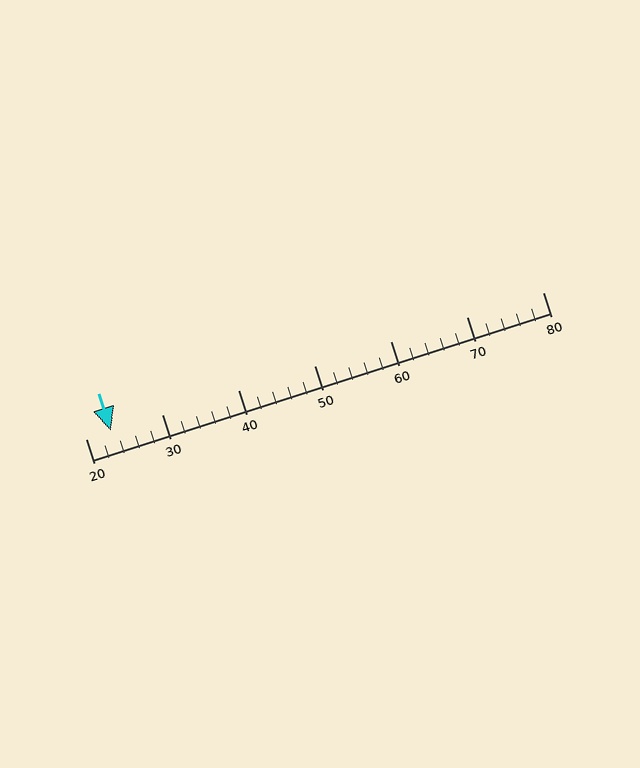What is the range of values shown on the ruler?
The ruler shows values from 20 to 80.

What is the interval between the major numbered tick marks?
The major tick marks are spaced 10 units apart.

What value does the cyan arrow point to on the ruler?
The cyan arrow points to approximately 23.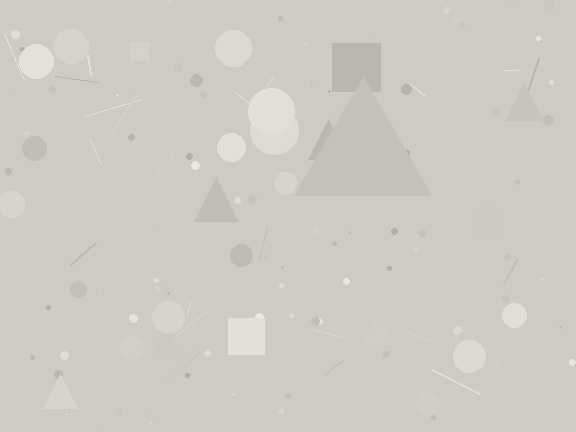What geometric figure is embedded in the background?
A triangle is embedded in the background.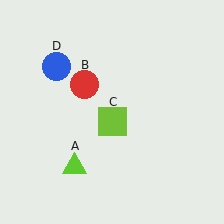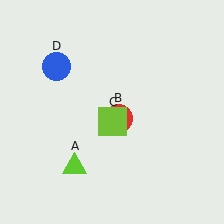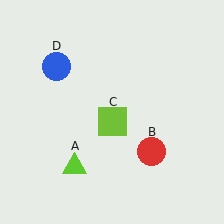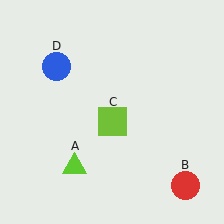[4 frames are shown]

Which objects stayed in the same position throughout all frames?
Lime triangle (object A) and lime square (object C) and blue circle (object D) remained stationary.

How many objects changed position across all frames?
1 object changed position: red circle (object B).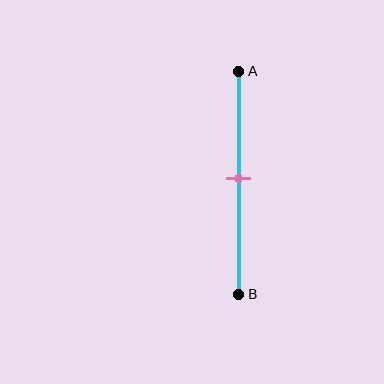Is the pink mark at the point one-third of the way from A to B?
No, the mark is at about 50% from A, not at the 33% one-third point.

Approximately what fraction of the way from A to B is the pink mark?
The pink mark is approximately 50% of the way from A to B.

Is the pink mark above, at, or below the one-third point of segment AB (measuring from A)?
The pink mark is below the one-third point of segment AB.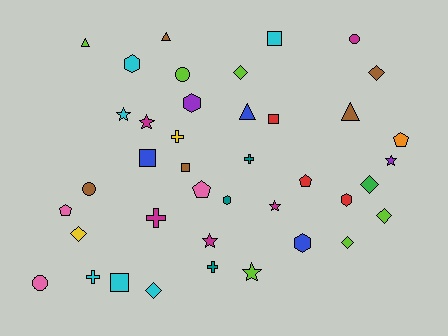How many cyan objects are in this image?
There are 6 cyan objects.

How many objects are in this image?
There are 40 objects.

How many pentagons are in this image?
There are 4 pentagons.